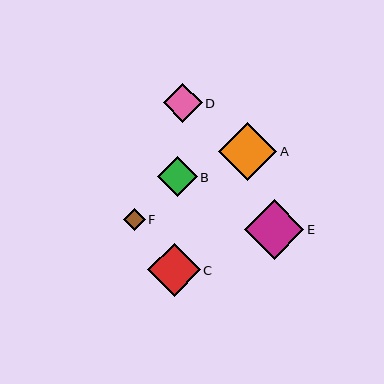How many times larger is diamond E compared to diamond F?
Diamond E is approximately 2.7 times the size of diamond F.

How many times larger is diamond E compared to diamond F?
Diamond E is approximately 2.7 times the size of diamond F.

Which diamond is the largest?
Diamond E is the largest with a size of approximately 60 pixels.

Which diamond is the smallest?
Diamond F is the smallest with a size of approximately 22 pixels.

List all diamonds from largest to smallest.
From largest to smallest: E, A, C, B, D, F.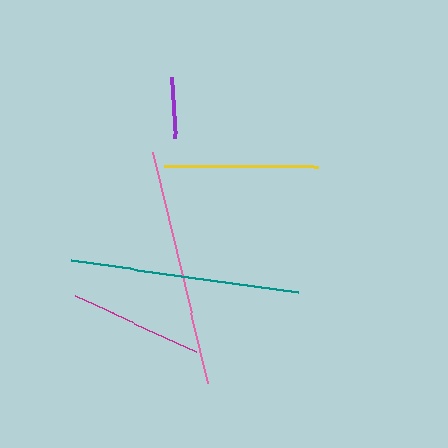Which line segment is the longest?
The pink line is the longest at approximately 239 pixels.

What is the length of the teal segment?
The teal segment is approximately 229 pixels long.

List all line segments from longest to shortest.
From longest to shortest: pink, teal, yellow, magenta, purple.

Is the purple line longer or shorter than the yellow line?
The yellow line is longer than the purple line.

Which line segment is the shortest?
The purple line is the shortest at approximately 61 pixels.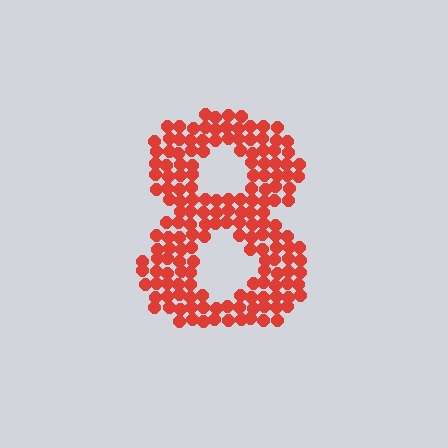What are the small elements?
The small elements are circles.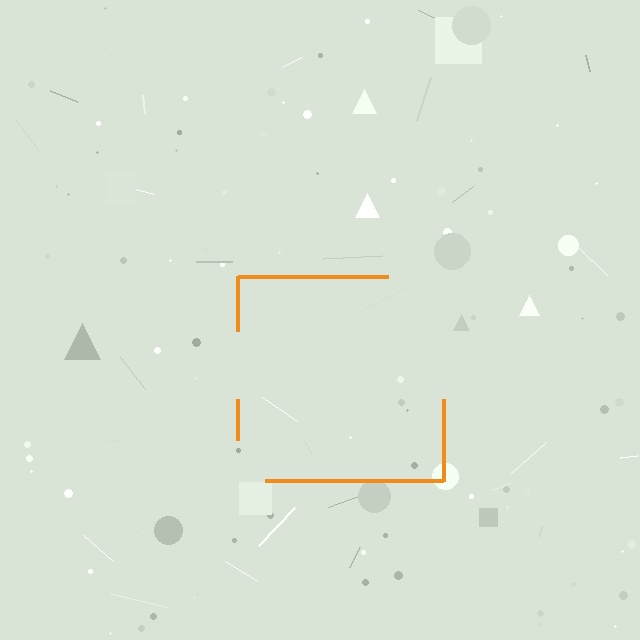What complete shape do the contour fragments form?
The contour fragments form a square.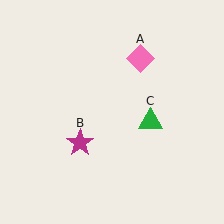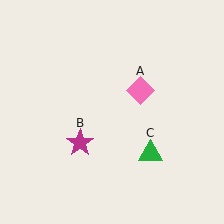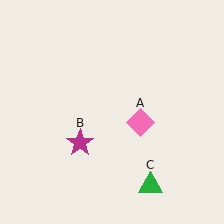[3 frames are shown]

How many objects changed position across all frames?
2 objects changed position: pink diamond (object A), green triangle (object C).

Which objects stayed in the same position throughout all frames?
Magenta star (object B) remained stationary.